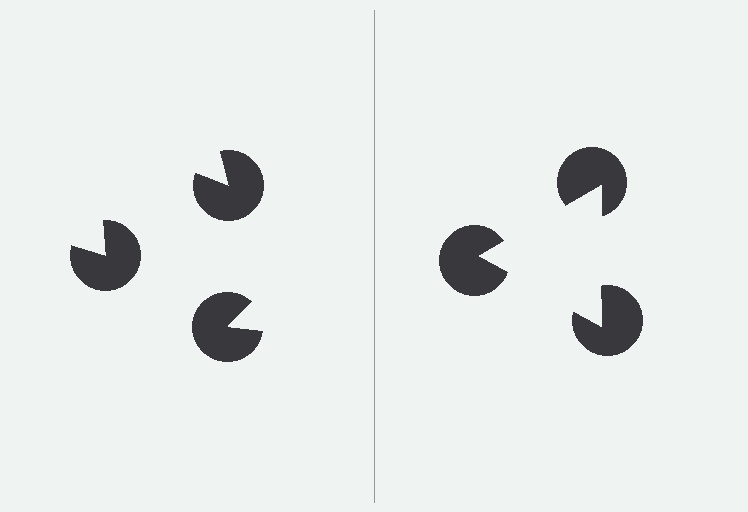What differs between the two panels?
The pac-man discs are positioned identically on both sides; only the wedge orientations differ. On the right they align to a triangle; on the left they are misaligned.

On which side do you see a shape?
An illusory triangle appears on the right side. On the left side the wedge cuts are rotated, so no coherent shape forms.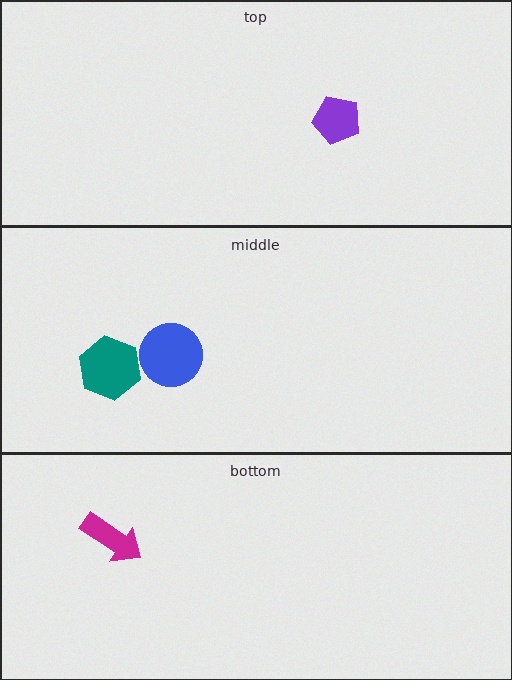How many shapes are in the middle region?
2.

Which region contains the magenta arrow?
The bottom region.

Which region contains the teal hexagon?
The middle region.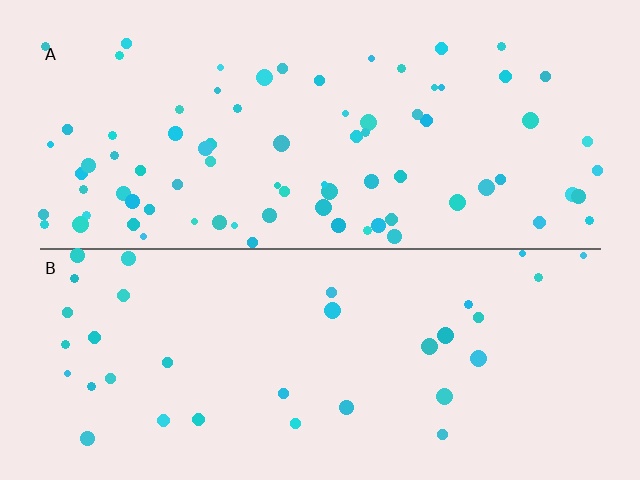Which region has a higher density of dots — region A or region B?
A (the top).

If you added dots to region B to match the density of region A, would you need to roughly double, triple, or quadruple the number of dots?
Approximately double.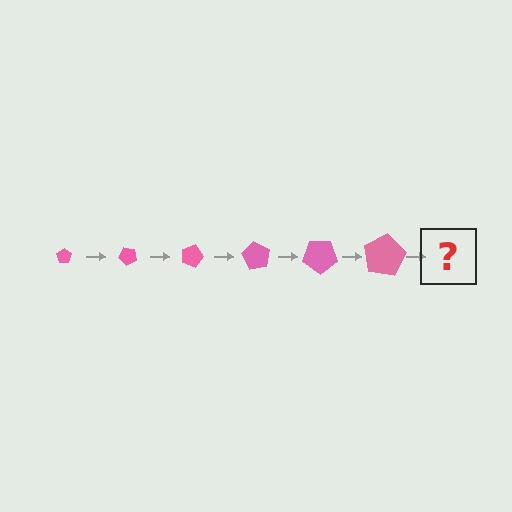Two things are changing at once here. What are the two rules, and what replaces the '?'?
The two rules are that the pentagon grows larger each step and it rotates 45 degrees each step. The '?' should be a pentagon, larger than the previous one and rotated 270 degrees from the start.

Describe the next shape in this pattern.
It should be a pentagon, larger than the previous one and rotated 270 degrees from the start.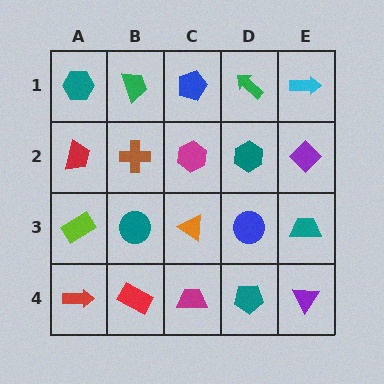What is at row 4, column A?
A red arrow.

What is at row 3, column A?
A lime rectangle.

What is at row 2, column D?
A teal hexagon.